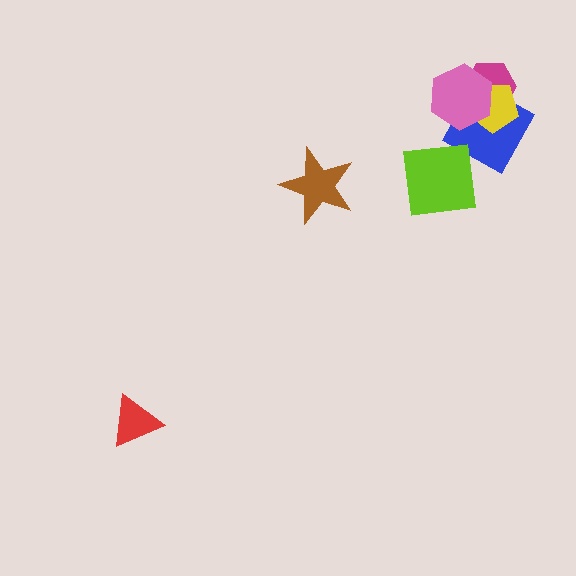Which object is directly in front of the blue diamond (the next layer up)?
The yellow pentagon is directly in front of the blue diamond.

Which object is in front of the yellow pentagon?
The pink hexagon is in front of the yellow pentagon.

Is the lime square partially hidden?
No, no other shape covers it.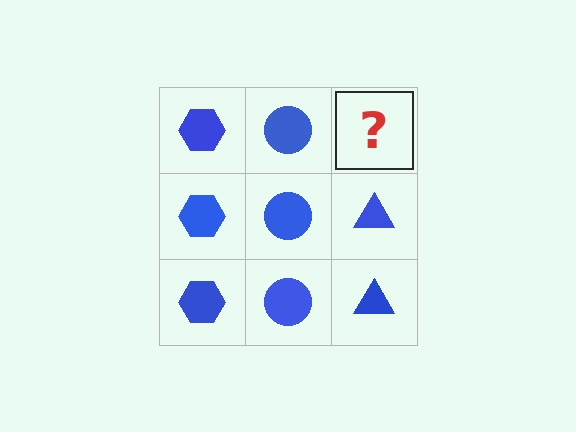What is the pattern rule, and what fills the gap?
The rule is that each column has a consistent shape. The gap should be filled with a blue triangle.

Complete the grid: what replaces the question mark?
The question mark should be replaced with a blue triangle.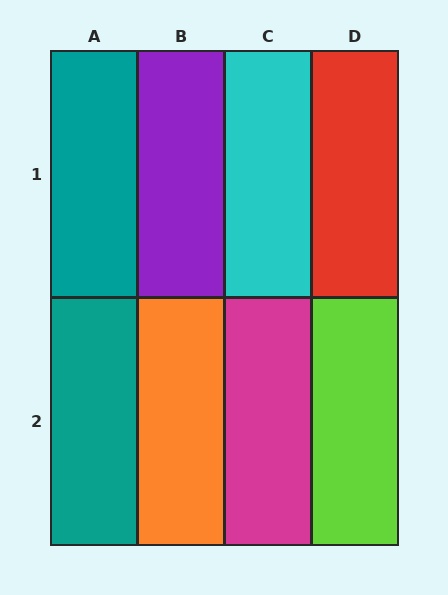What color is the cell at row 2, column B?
Orange.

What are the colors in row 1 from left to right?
Teal, purple, cyan, red.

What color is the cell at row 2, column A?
Teal.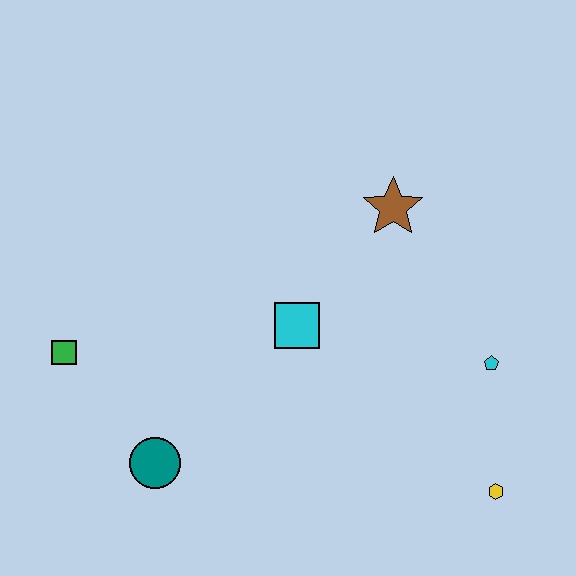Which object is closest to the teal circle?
The green square is closest to the teal circle.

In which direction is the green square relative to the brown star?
The green square is to the left of the brown star.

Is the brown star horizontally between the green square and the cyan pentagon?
Yes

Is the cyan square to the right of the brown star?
No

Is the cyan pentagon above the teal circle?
Yes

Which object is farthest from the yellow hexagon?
The green square is farthest from the yellow hexagon.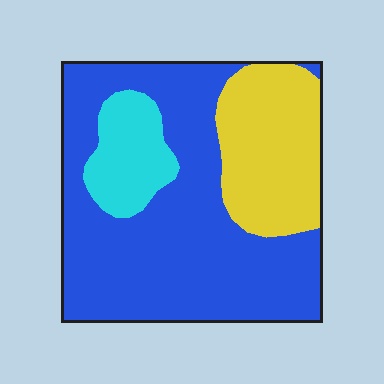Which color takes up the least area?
Cyan, at roughly 10%.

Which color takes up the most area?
Blue, at roughly 65%.